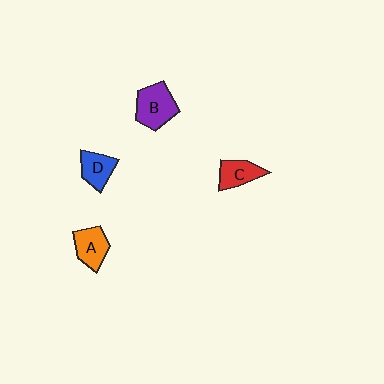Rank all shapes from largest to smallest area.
From largest to smallest: B (purple), A (orange), C (red), D (blue).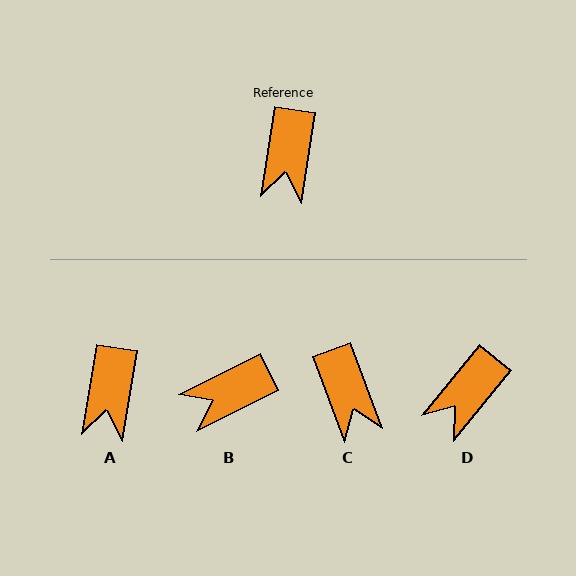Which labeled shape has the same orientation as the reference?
A.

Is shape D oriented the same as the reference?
No, it is off by about 30 degrees.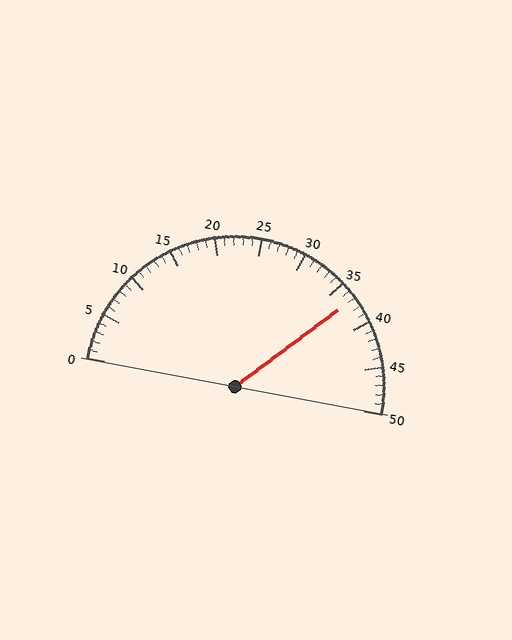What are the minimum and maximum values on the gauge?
The gauge ranges from 0 to 50.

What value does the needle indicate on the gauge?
The needle indicates approximately 37.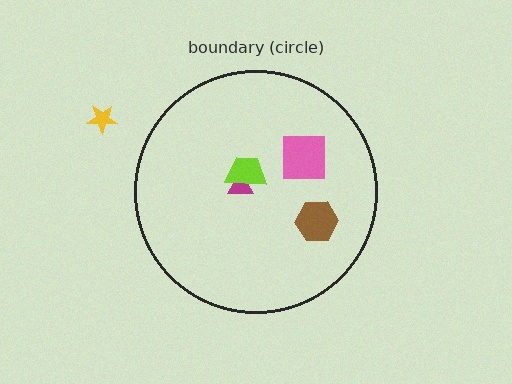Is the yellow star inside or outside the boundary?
Outside.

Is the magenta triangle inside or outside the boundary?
Inside.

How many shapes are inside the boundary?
4 inside, 1 outside.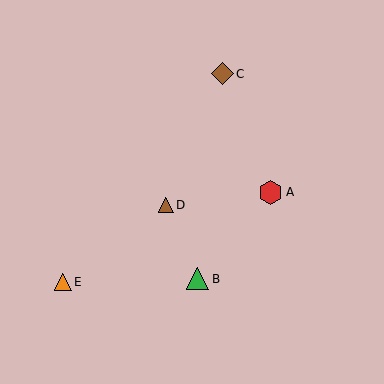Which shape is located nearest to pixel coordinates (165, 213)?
The brown triangle (labeled D) at (166, 205) is nearest to that location.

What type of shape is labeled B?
Shape B is a green triangle.